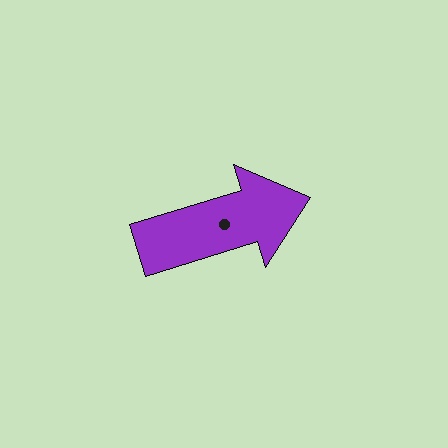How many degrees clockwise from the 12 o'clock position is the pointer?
Approximately 73 degrees.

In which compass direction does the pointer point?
East.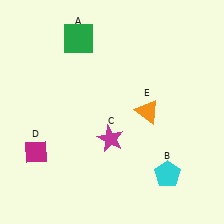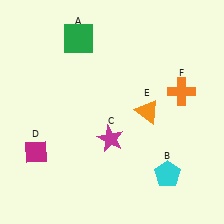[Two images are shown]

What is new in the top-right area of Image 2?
An orange cross (F) was added in the top-right area of Image 2.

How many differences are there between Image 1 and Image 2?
There is 1 difference between the two images.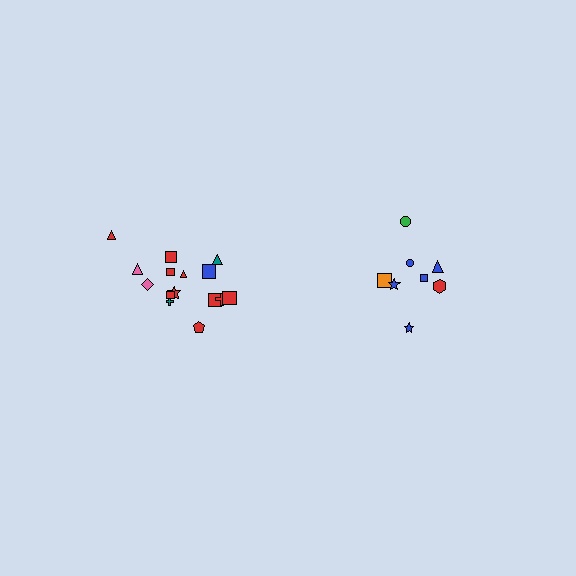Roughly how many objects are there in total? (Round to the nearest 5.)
Roughly 25 objects in total.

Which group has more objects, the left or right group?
The left group.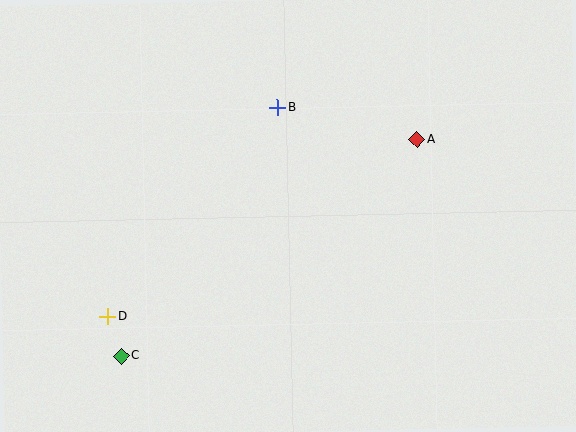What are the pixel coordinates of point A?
Point A is at (417, 140).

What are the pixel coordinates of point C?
Point C is at (121, 356).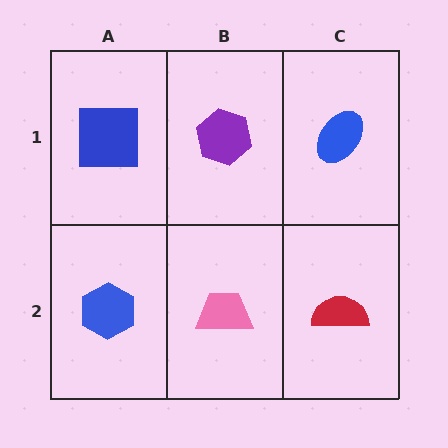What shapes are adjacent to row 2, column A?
A blue square (row 1, column A), a pink trapezoid (row 2, column B).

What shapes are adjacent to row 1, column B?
A pink trapezoid (row 2, column B), a blue square (row 1, column A), a blue ellipse (row 1, column C).